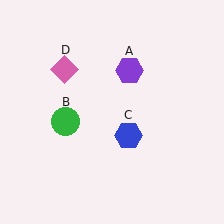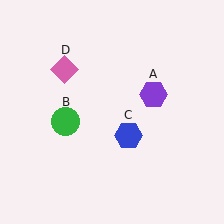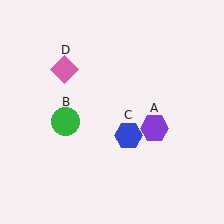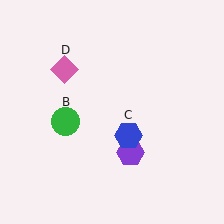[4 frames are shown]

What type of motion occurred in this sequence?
The purple hexagon (object A) rotated clockwise around the center of the scene.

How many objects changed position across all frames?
1 object changed position: purple hexagon (object A).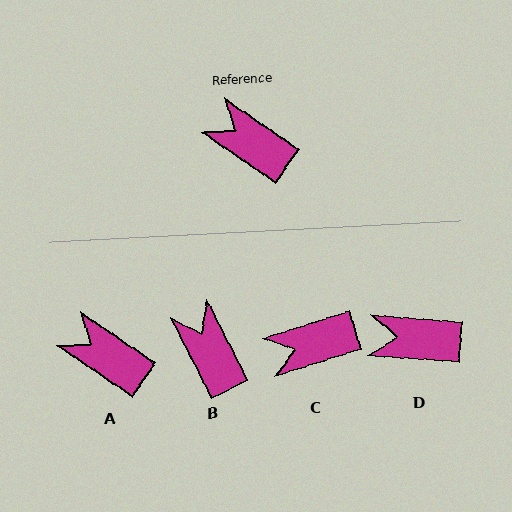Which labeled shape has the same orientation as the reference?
A.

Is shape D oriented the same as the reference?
No, it is off by about 30 degrees.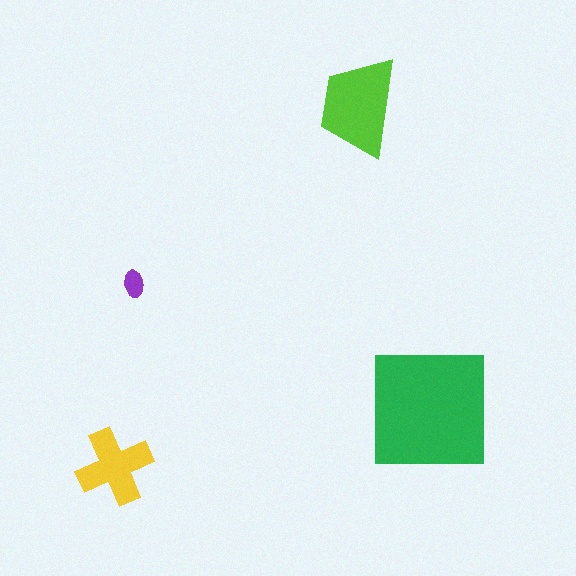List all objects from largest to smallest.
The green square, the lime trapezoid, the yellow cross, the purple ellipse.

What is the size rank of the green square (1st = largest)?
1st.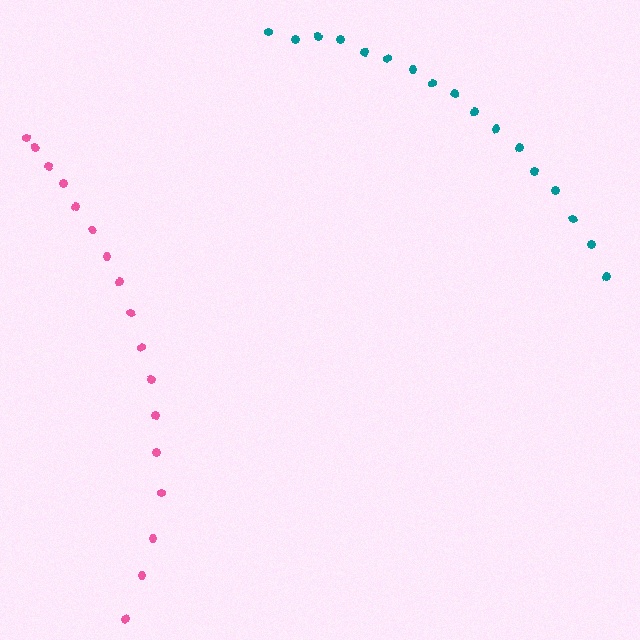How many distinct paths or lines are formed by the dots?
There are 2 distinct paths.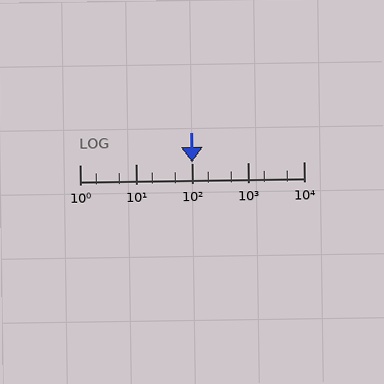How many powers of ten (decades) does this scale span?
The scale spans 4 decades, from 1 to 10000.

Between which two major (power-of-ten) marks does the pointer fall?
The pointer is between 100 and 1000.